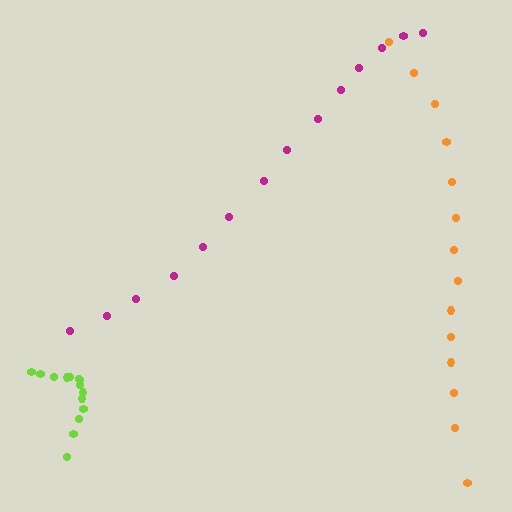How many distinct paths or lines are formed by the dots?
There are 3 distinct paths.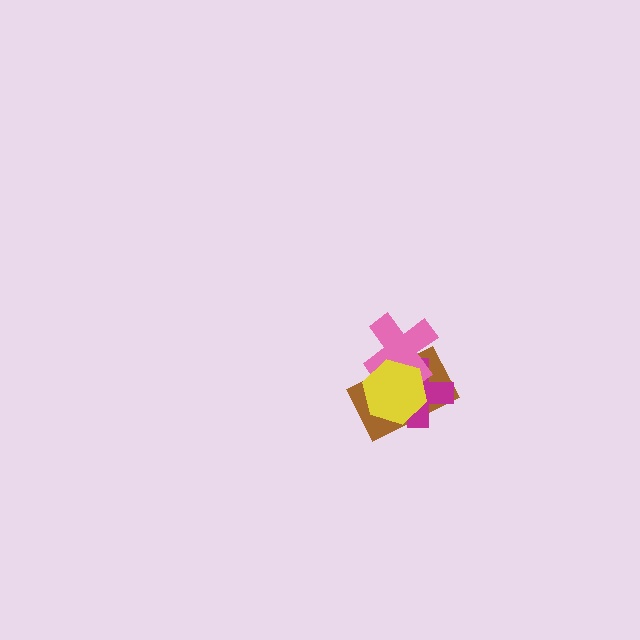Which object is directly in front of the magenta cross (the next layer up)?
The pink cross is directly in front of the magenta cross.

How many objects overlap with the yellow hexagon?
3 objects overlap with the yellow hexagon.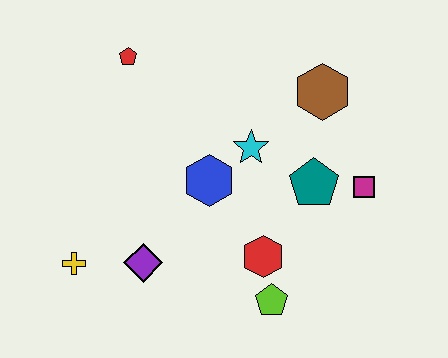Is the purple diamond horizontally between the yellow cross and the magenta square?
Yes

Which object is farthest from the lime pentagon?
The red pentagon is farthest from the lime pentagon.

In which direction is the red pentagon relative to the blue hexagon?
The red pentagon is above the blue hexagon.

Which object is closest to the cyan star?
The blue hexagon is closest to the cyan star.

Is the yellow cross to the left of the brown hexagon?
Yes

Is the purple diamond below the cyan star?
Yes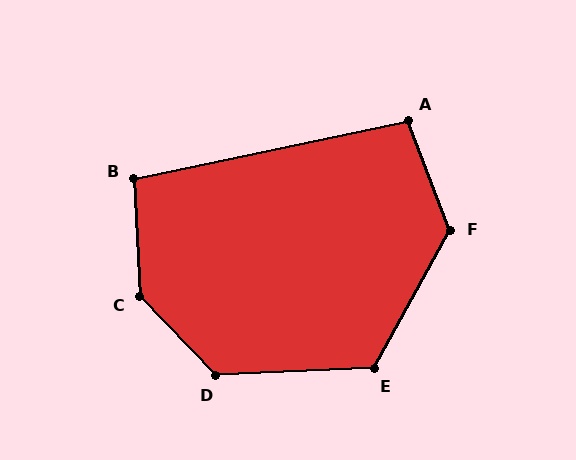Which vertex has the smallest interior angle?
B, at approximately 99 degrees.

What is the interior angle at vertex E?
Approximately 122 degrees (obtuse).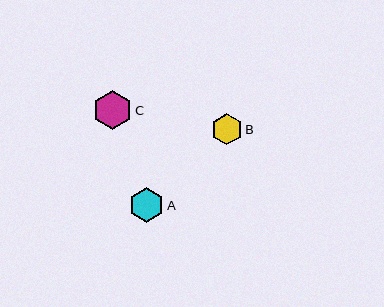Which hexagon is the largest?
Hexagon C is the largest with a size of approximately 40 pixels.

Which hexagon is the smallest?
Hexagon B is the smallest with a size of approximately 31 pixels.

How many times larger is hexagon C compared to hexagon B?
Hexagon C is approximately 1.3 times the size of hexagon B.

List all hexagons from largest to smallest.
From largest to smallest: C, A, B.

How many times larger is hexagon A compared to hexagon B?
Hexagon A is approximately 1.1 times the size of hexagon B.